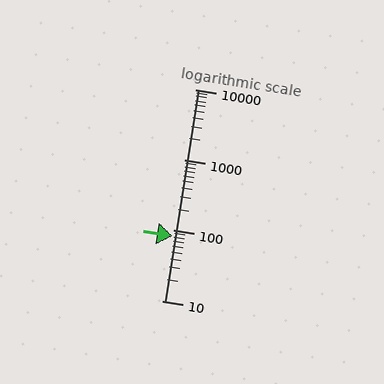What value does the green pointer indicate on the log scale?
The pointer indicates approximately 84.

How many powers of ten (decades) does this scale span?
The scale spans 3 decades, from 10 to 10000.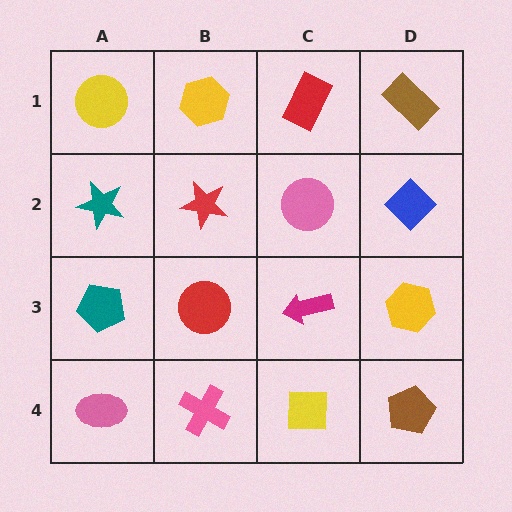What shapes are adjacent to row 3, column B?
A red star (row 2, column B), a pink cross (row 4, column B), a teal pentagon (row 3, column A), a magenta arrow (row 3, column C).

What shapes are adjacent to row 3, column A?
A teal star (row 2, column A), a pink ellipse (row 4, column A), a red circle (row 3, column B).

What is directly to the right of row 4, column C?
A brown pentagon.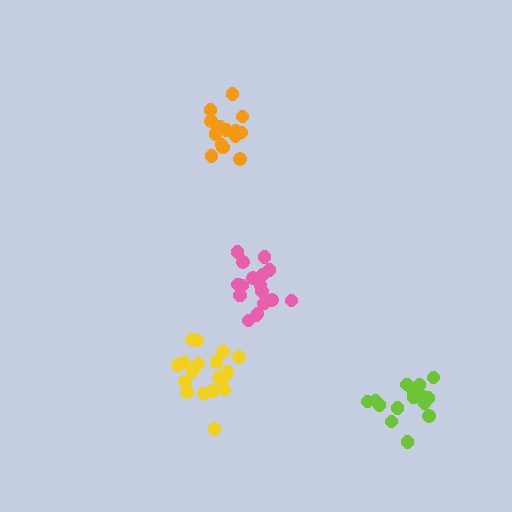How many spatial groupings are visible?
There are 4 spatial groupings.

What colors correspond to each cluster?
The clusters are colored: pink, yellow, orange, lime.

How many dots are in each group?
Group 1: 17 dots, Group 2: 18 dots, Group 3: 16 dots, Group 4: 17 dots (68 total).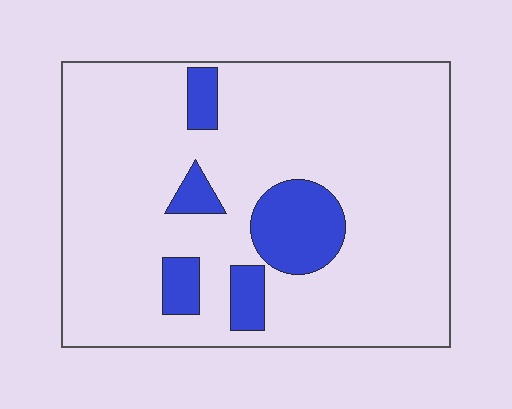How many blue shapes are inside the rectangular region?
5.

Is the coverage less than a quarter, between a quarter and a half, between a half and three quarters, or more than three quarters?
Less than a quarter.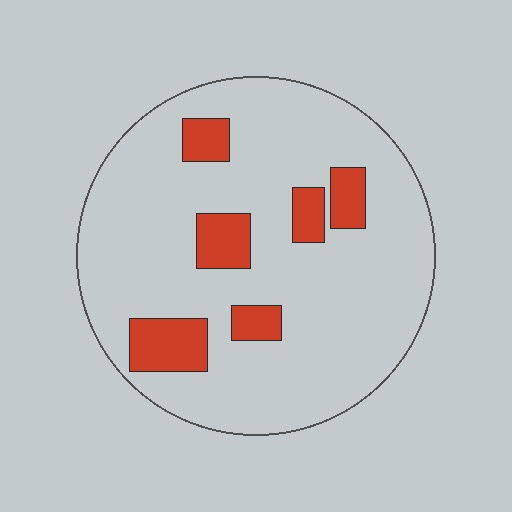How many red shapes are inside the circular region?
6.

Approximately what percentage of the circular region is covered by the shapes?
Approximately 15%.